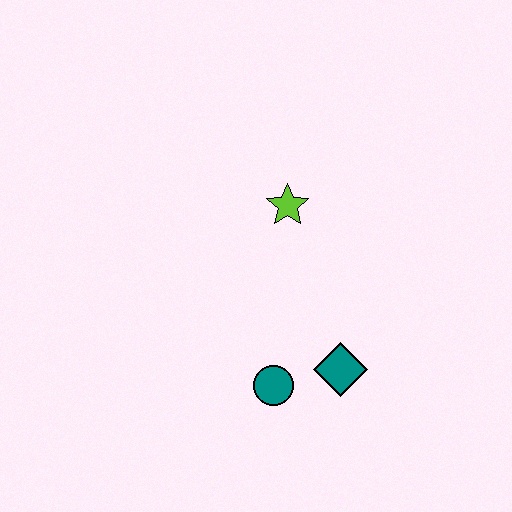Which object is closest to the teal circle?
The teal diamond is closest to the teal circle.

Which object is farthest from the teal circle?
The lime star is farthest from the teal circle.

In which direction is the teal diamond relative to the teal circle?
The teal diamond is to the right of the teal circle.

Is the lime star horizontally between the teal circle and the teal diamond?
Yes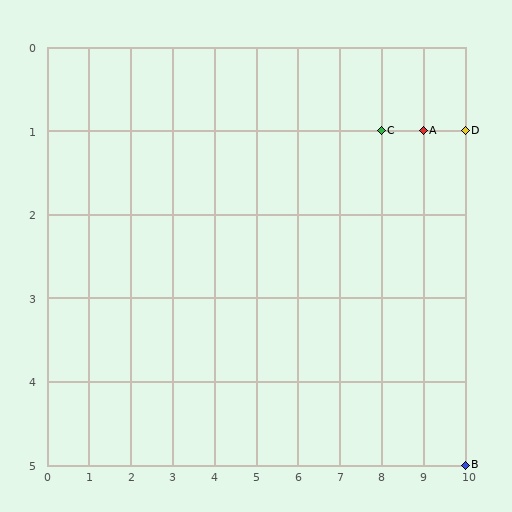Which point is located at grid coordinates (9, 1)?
Point A is at (9, 1).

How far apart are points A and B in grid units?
Points A and B are 1 column and 4 rows apart (about 4.1 grid units diagonally).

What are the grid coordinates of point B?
Point B is at grid coordinates (10, 5).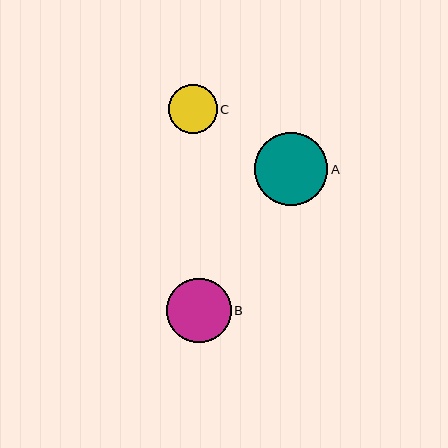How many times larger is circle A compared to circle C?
Circle A is approximately 1.5 times the size of circle C.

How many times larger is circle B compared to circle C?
Circle B is approximately 1.3 times the size of circle C.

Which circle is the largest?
Circle A is the largest with a size of approximately 73 pixels.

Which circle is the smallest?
Circle C is the smallest with a size of approximately 48 pixels.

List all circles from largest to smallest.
From largest to smallest: A, B, C.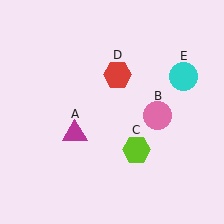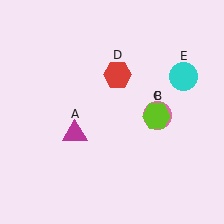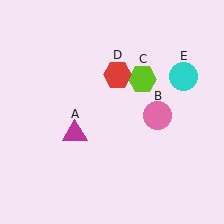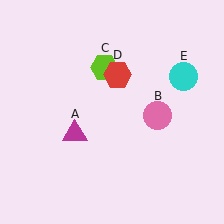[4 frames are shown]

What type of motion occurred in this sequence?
The lime hexagon (object C) rotated counterclockwise around the center of the scene.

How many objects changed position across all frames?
1 object changed position: lime hexagon (object C).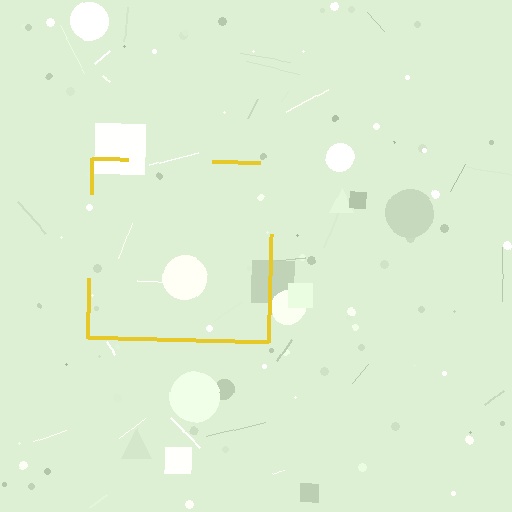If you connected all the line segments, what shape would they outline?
They would outline a square.